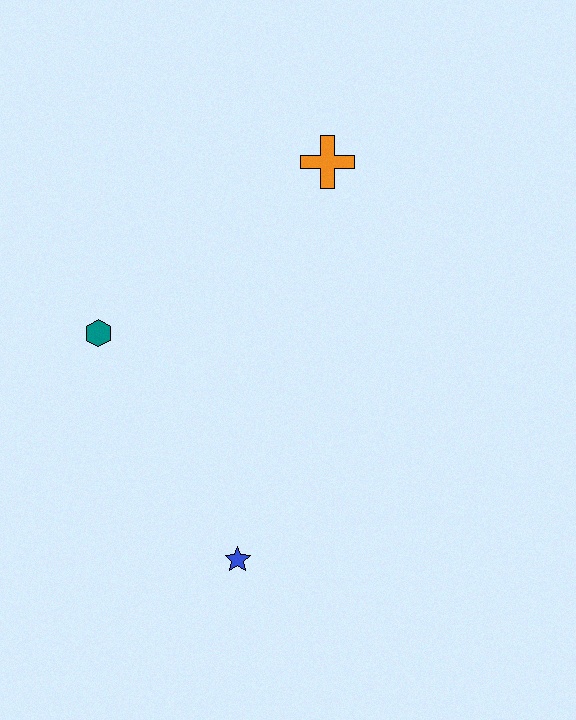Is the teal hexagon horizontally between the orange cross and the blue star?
No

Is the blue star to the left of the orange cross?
Yes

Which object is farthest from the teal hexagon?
The orange cross is farthest from the teal hexagon.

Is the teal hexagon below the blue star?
No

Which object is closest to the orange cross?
The teal hexagon is closest to the orange cross.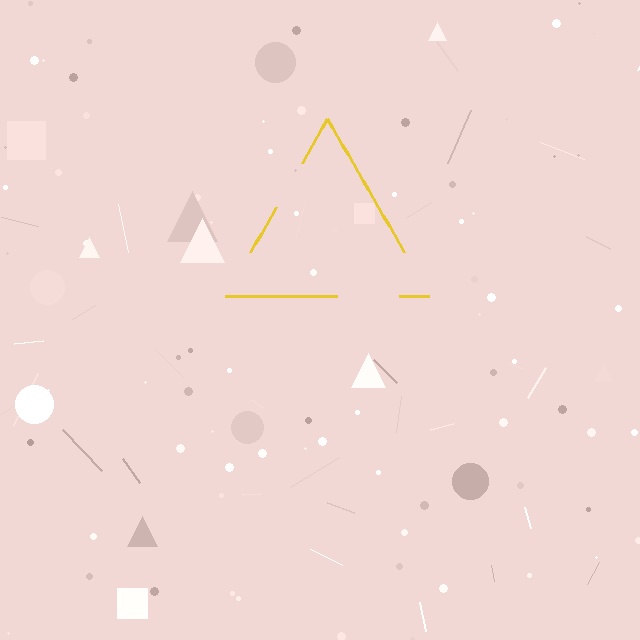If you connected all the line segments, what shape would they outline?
They would outline a triangle.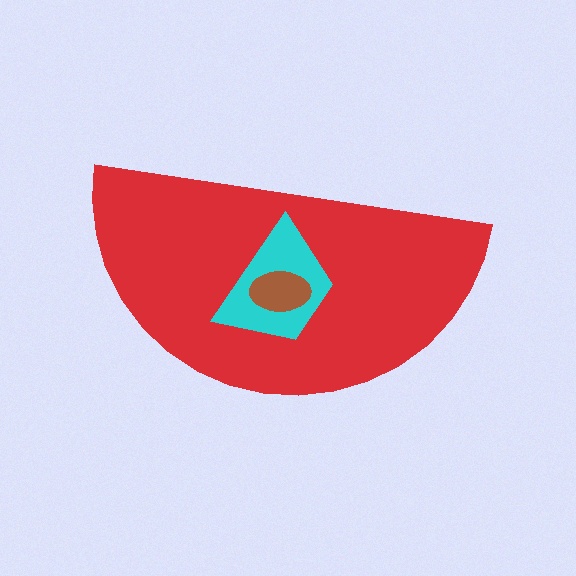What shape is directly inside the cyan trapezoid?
The brown ellipse.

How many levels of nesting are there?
3.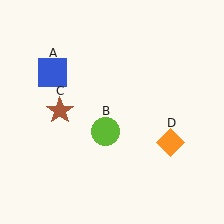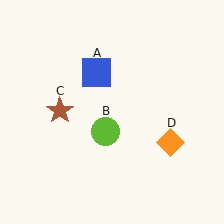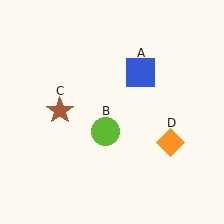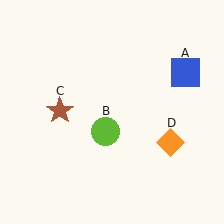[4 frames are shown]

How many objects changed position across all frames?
1 object changed position: blue square (object A).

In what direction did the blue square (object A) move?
The blue square (object A) moved right.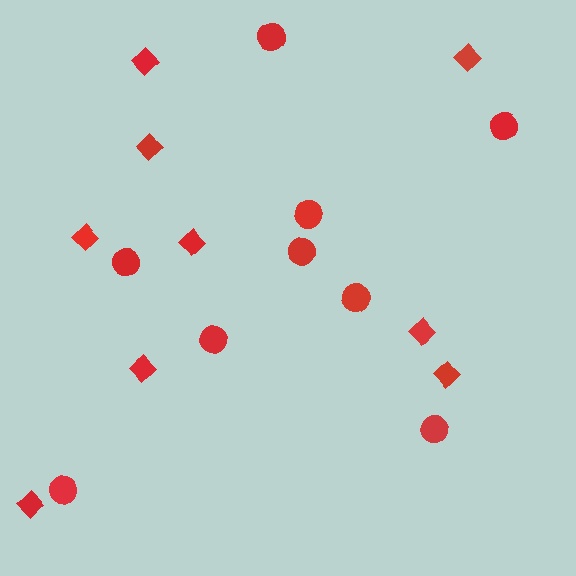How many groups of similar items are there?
There are 2 groups: one group of diamonds (9) and one group of circles (9).